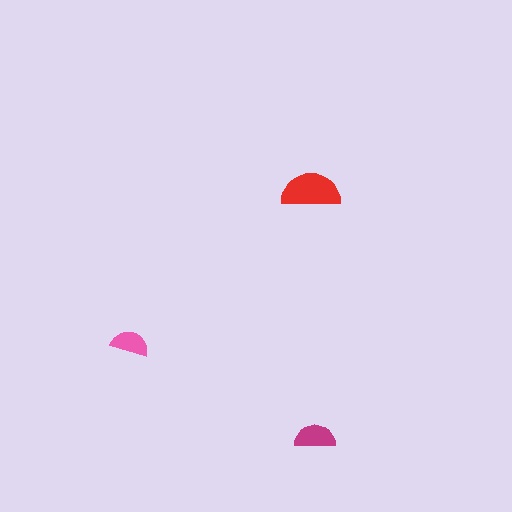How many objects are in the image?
There are 3 objects in the image.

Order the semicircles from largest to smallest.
the red one, the magenta one, the pink one.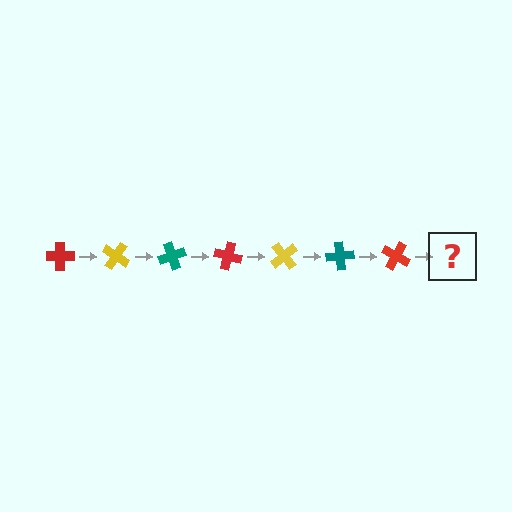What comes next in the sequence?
The next element should be a yellow cross, rotated 245 degrees from the start.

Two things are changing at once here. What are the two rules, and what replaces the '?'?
The two rules are that it rotates 35 degrees each step and the color cycles through red, yellow, and teal. The '?' should be a yellow cross, rotated 245 degrees from the start.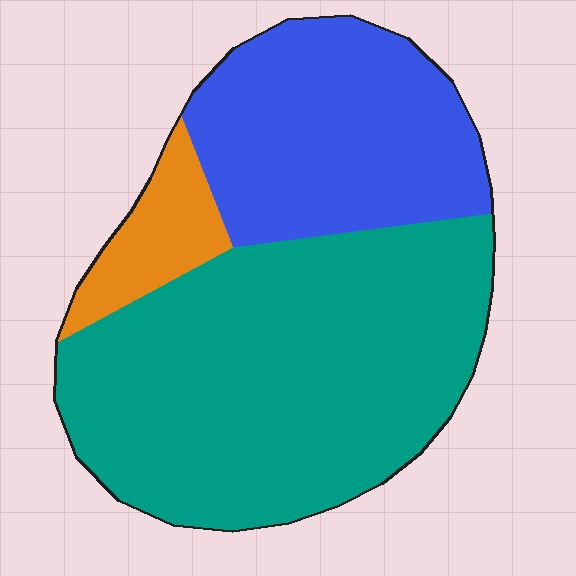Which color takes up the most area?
Teal, at roughly 60%.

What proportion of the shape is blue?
Blue covers about 30% of the shape.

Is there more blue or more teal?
Teal.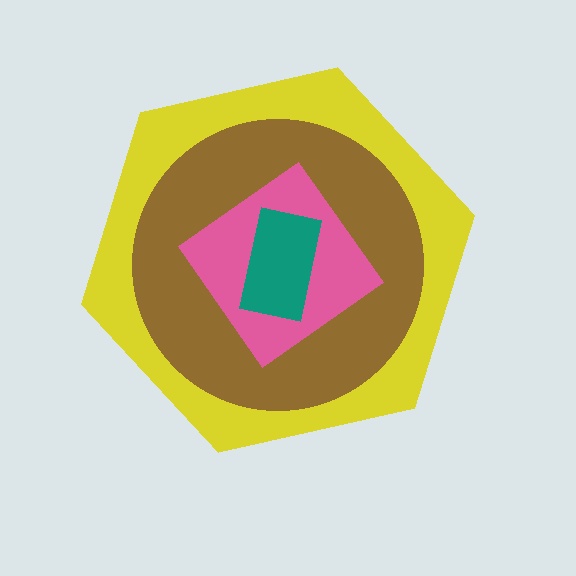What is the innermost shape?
The teal rectangle.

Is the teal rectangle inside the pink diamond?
Yes.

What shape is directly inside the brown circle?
The pink diamond.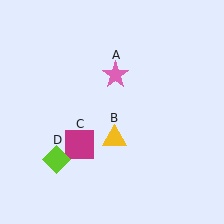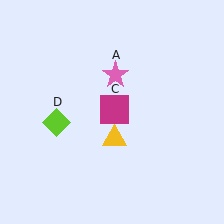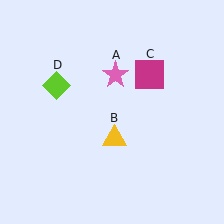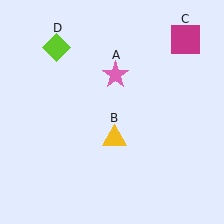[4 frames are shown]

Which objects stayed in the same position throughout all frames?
Pink star (object A) and yellow triangle (object B) remained stationary.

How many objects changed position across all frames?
2 objects changed position: magenta square (object C), lime diamond (object D).